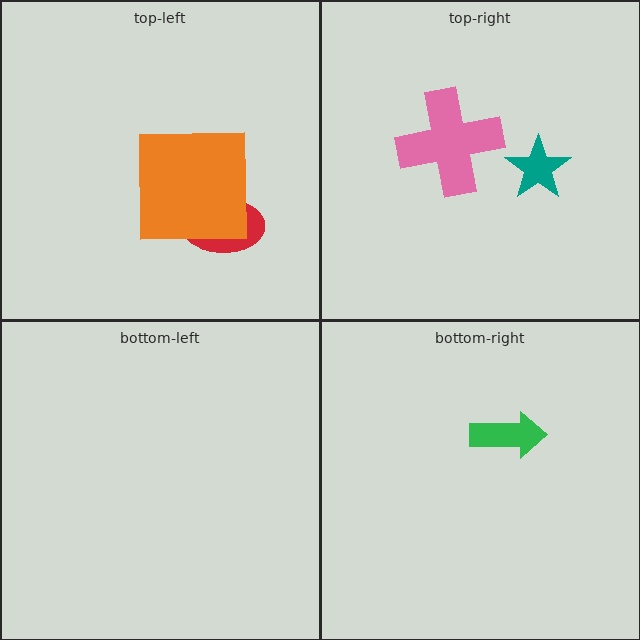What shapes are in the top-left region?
The red ellipse, the orange square.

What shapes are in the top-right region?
The pink cross, the teal star.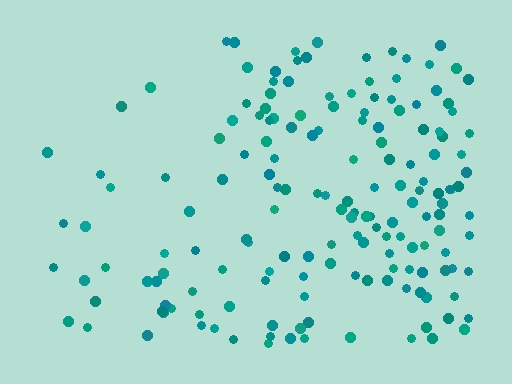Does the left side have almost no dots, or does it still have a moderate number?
Still a moderate number, just noticeably fewer than the right.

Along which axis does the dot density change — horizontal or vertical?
Horizontal.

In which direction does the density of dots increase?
From left to right, with the right side densest.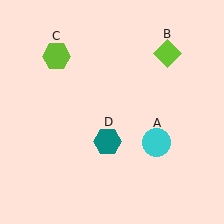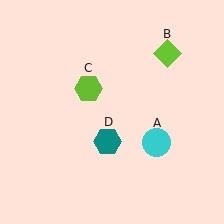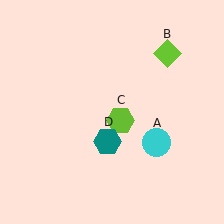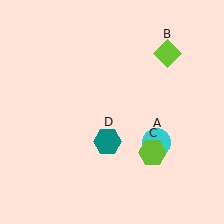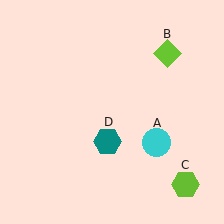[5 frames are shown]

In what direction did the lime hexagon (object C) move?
The lime hexagon (object C) moved down and to the right.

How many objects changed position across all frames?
1 object changed position: lime hexagon (object C).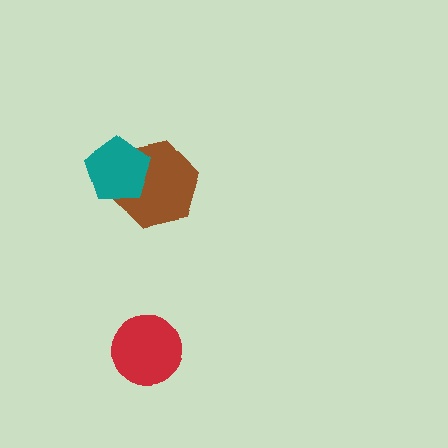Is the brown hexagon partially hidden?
Yes, it is partially covered by another shape.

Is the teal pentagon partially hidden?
No, no other shape covers it.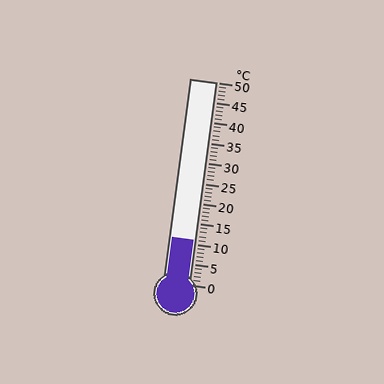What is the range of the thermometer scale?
The thermometer scale ranges from 0°C to 50°C.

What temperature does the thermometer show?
The thermometer shows approximately 11°C.